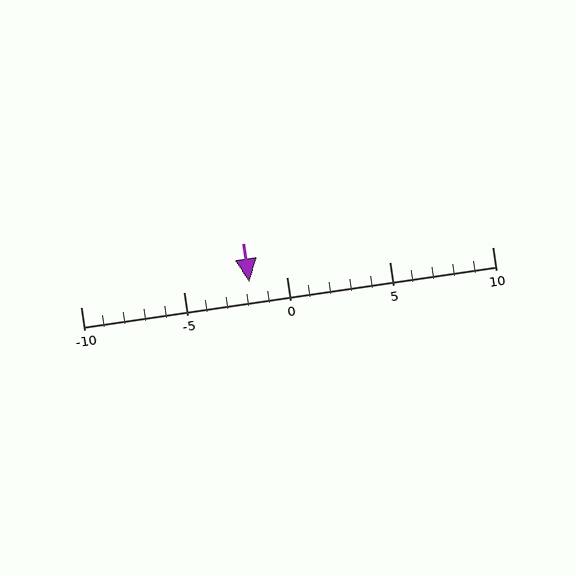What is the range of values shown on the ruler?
The ruler shows values from -10 to 10.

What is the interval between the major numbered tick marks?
The major tick marks are spaced 5 units apart.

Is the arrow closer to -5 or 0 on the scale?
The arrow is closer to 0.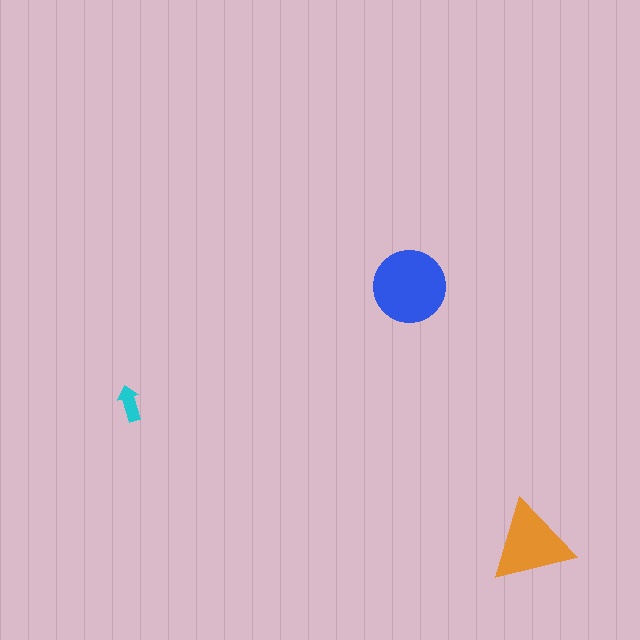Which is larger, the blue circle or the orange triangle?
The blue circle.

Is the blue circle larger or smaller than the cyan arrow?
Larger.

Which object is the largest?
The blue circle.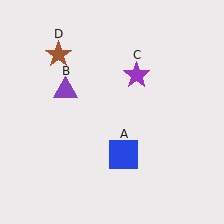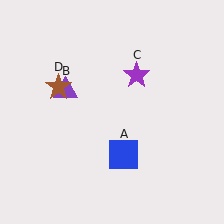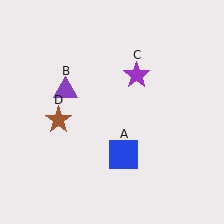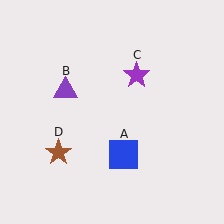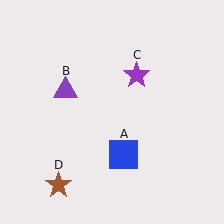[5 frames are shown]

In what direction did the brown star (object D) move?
The brown star (object D) moved down.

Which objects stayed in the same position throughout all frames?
Blue square (object A) and purple triangle (object B) and purple star (object C) remained stationary.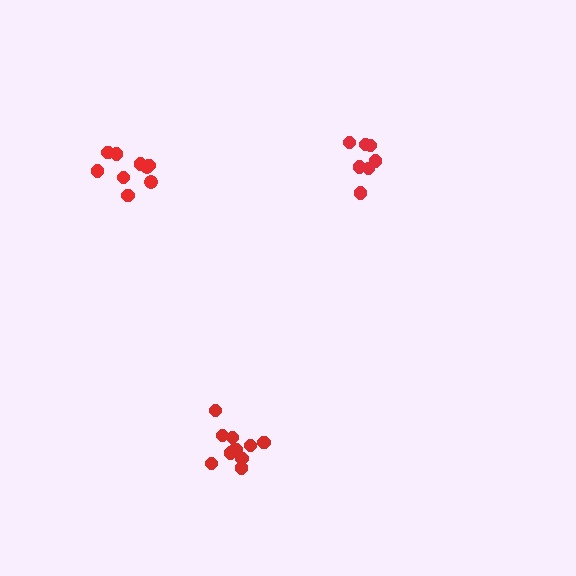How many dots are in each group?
Group 1: 9 dots, Group 2: 7 dots, Group 3: 11 dots (27 total).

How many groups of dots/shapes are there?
There are 3 groups.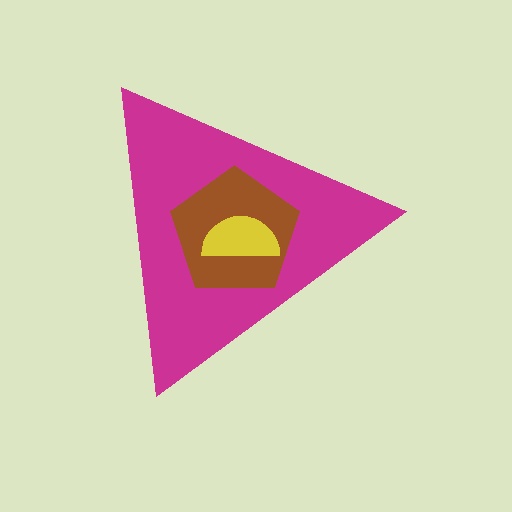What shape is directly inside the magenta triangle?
The brown pentagon.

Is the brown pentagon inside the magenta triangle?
Yes.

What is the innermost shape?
The yellow semicircle.